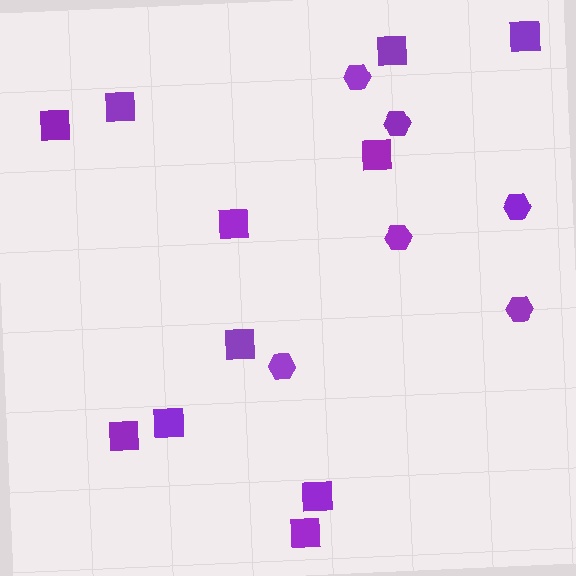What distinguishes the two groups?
There are 2 groups: one group of hexagons (6) and one group of squares (11).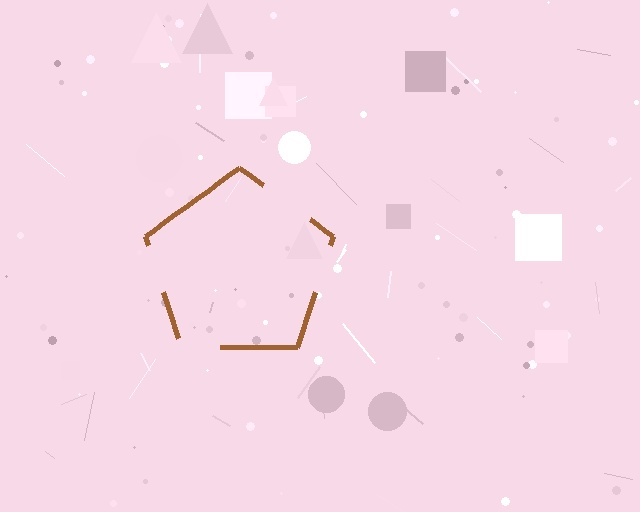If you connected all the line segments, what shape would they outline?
They would outline a pentagon.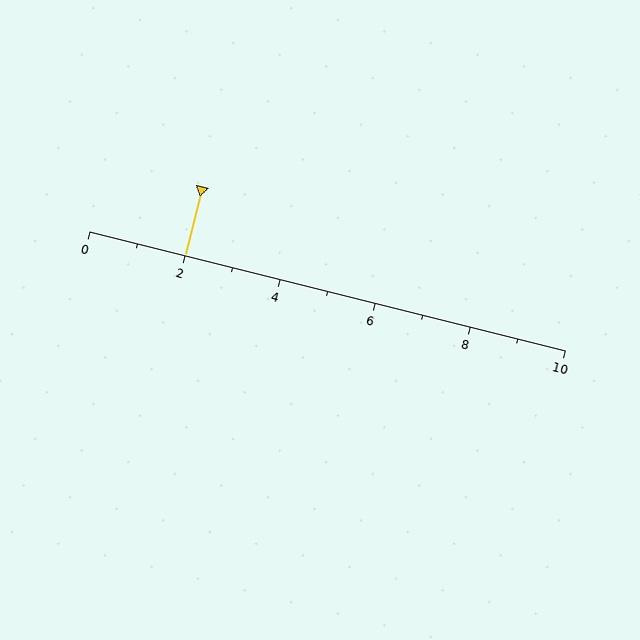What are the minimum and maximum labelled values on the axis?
The axis runs from 0 to 10.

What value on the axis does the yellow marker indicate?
The marker indicates approximately 2.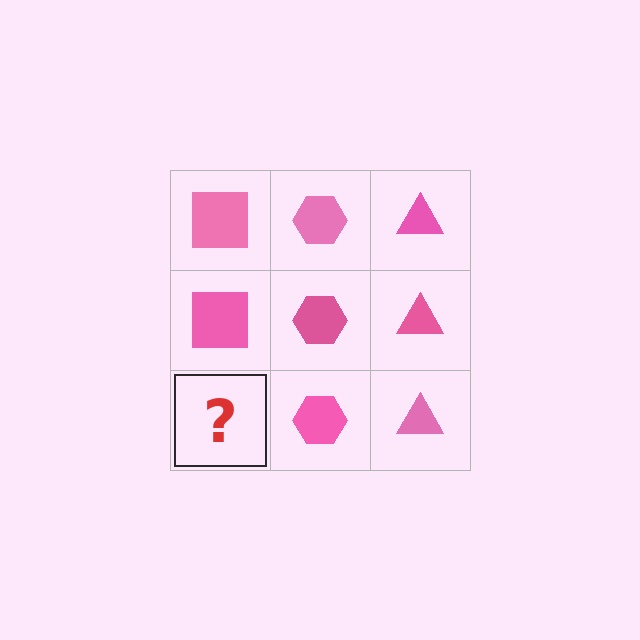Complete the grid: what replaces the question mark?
The question mark should be replaced with a pink square.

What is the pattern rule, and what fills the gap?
The rule is that each column has a consistent shape. The gap should be filled with a pink square.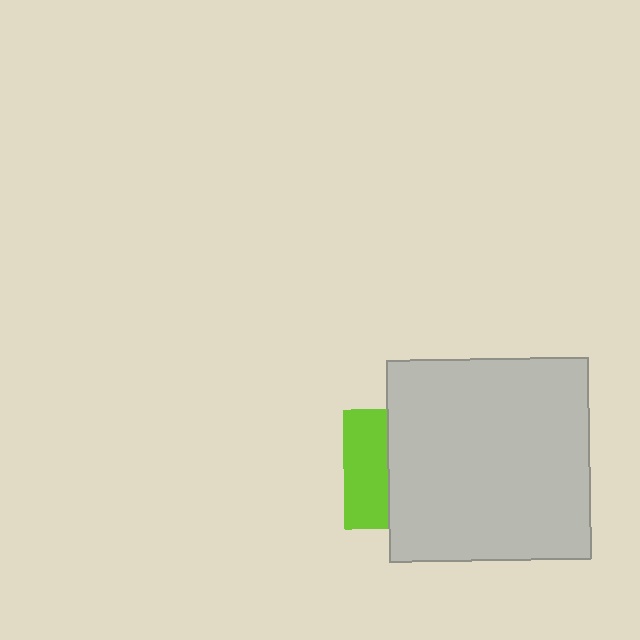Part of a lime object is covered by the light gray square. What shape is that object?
It is a square.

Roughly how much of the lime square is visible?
A small part of it is visible (roughly 37%).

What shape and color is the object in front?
The object in front is a light gray square.